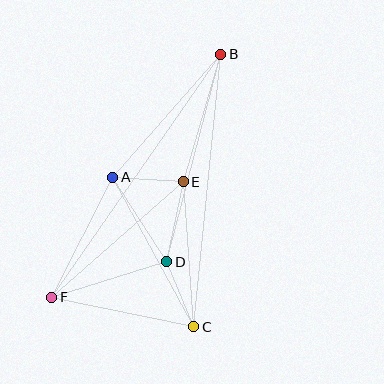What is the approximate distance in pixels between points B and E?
The distance between B and E is approximately 133 pixels.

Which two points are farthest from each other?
Points B and F are farthest from each other.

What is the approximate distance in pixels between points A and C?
The distance between A and C is approximately 170 pixels.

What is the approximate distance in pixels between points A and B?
The distance between A and B is approximately 164 pixels.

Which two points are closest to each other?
Points C and D are closest to each other.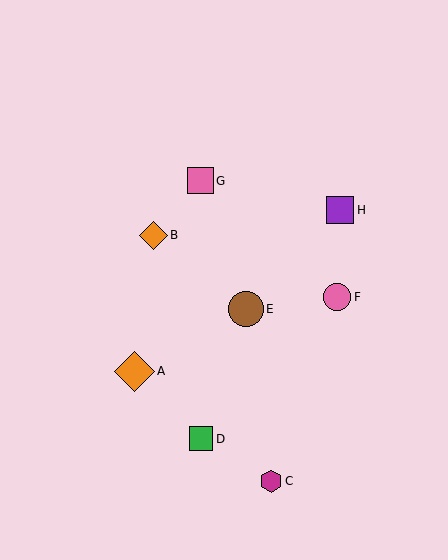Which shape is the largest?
The orange diamond (labeled A) is the largest.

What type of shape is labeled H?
Shape H is a purple square.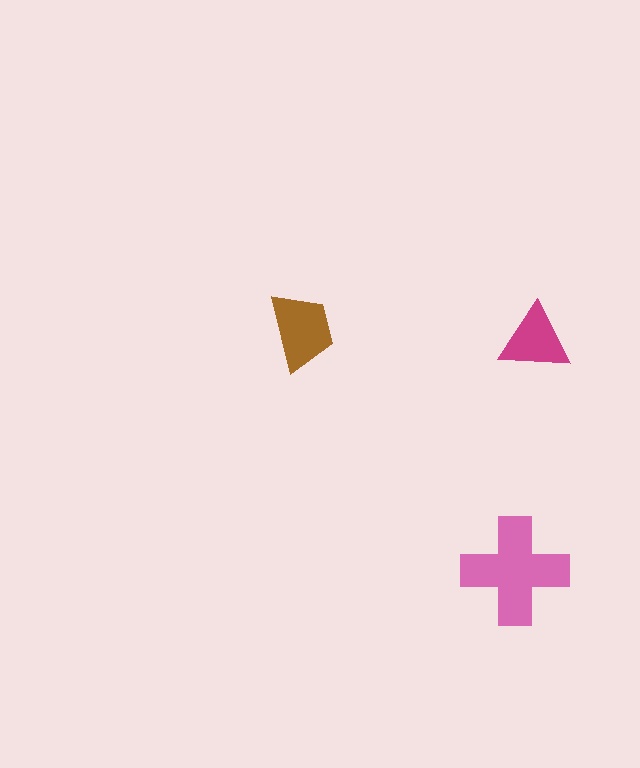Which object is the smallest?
The magenta triangle.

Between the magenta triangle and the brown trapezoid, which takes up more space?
The brown trapezoid.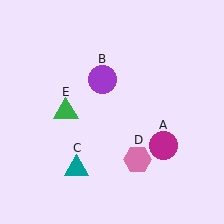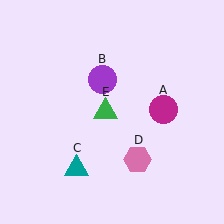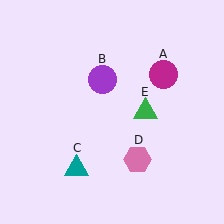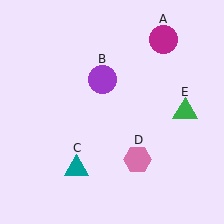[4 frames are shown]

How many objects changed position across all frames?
2 objects changed position: magenta circle (object A), green triangle (object E).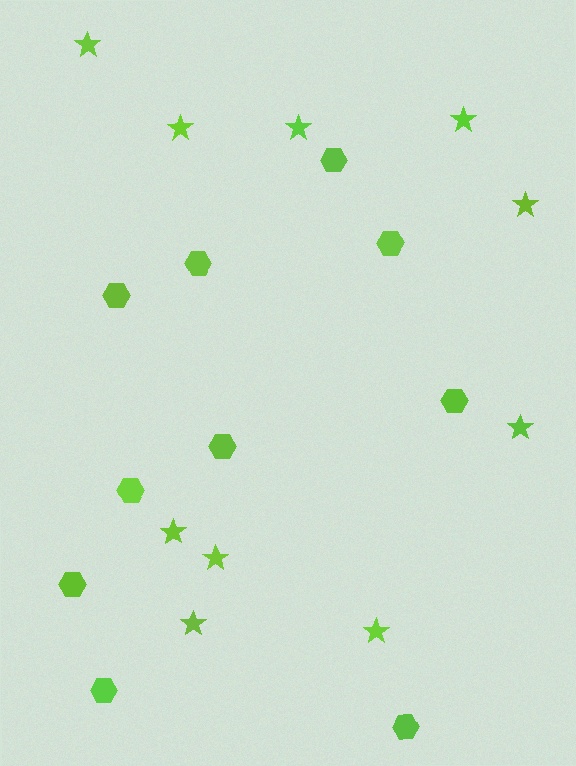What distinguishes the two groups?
There are 2 groups: one group of hexagons (10) and one group of stars (10).